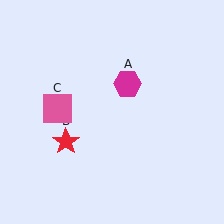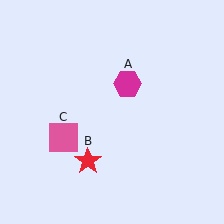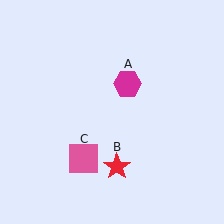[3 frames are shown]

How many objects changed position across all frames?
2 objects changed position: red star (object B), pink square (object C).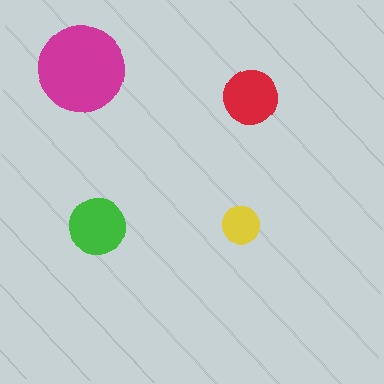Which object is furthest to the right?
The red circle is rightmost.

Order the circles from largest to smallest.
the magenta one, the green one, the red one, the yellow one.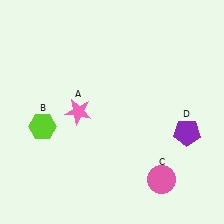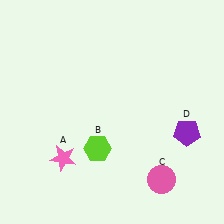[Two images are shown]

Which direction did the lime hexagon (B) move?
The lime hexagon (B) moved right.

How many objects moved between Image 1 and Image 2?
2 objects moved between the two images.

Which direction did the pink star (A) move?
The pink star (A) moved down.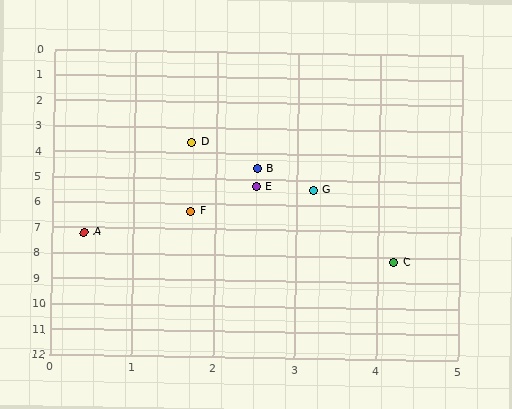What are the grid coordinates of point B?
Point B is at approximately (2.5, 4.6).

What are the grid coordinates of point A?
Point A is at approximately (0.4, 7.2).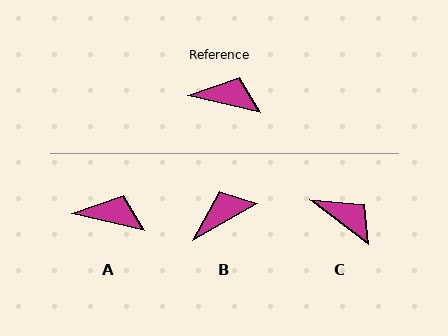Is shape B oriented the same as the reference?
No, it is off by about 42 degrees.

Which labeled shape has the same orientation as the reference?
A.